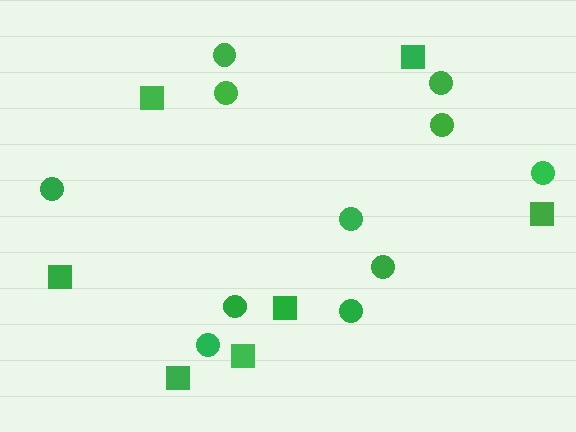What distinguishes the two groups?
There are 2 groups: one group of circles (11) and one group of squares (7).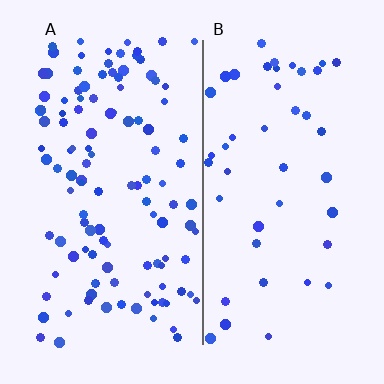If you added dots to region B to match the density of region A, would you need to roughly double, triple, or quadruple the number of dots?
Approximately triple.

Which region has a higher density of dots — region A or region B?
A (the left).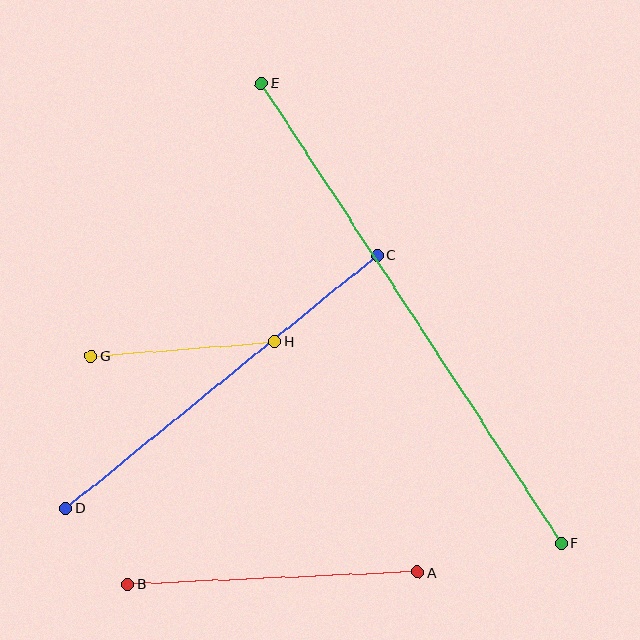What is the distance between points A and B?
The distance is approximately 290 pixels.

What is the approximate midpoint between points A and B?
The midpoint is at approximately (273, 578) pixels.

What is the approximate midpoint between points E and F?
The midpoint is at approximately (411, 313) pixels.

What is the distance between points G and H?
The distance is approximately 183 pixels.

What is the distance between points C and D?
The distance is approximately 401 pixels.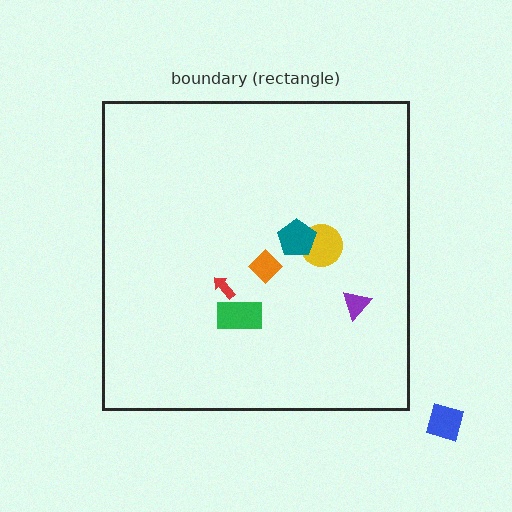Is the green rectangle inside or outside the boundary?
Inside.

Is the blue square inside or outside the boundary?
Outside.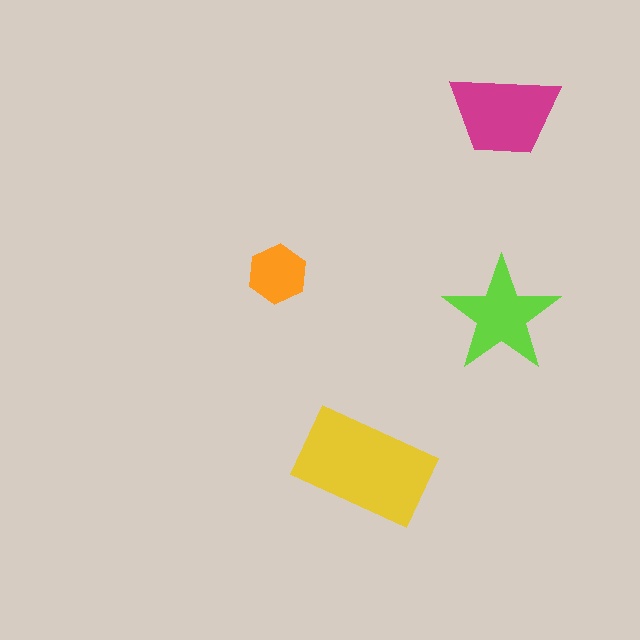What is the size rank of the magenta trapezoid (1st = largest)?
2nd.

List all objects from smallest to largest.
The orange hexagon, the lime star, the magenta trapezoid, the yellow rectangle.